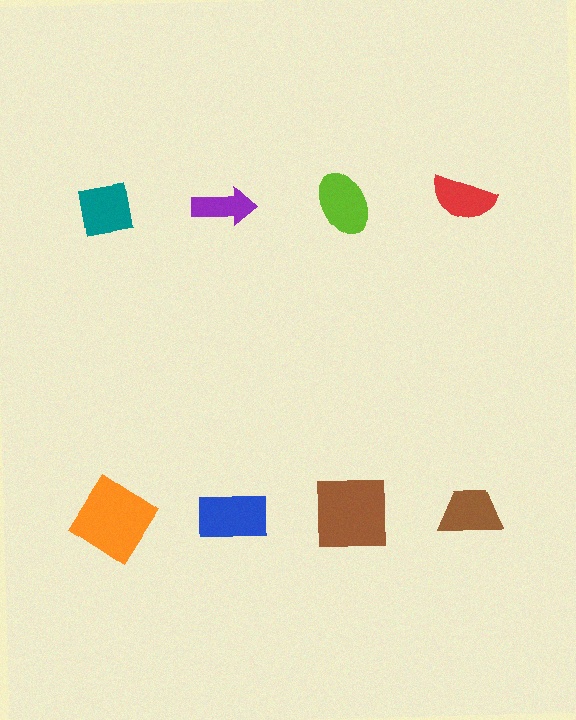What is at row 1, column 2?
A purple arrow.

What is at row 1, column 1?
A teal square.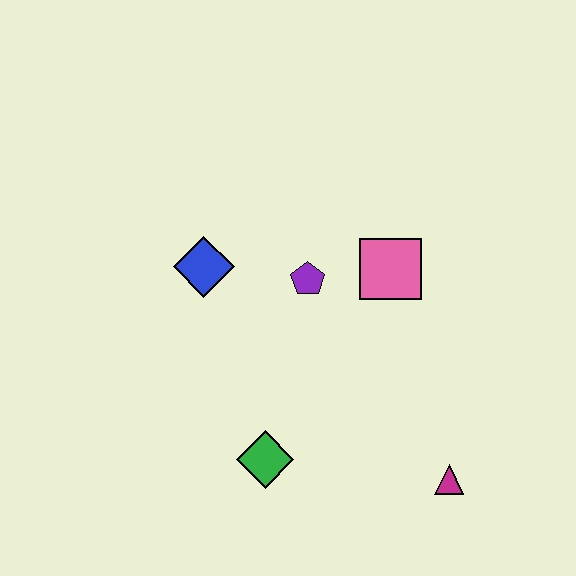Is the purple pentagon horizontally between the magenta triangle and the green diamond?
Yes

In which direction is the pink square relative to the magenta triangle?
The pink square is above the magenta triangle.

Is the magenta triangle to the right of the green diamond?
Yes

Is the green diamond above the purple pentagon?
No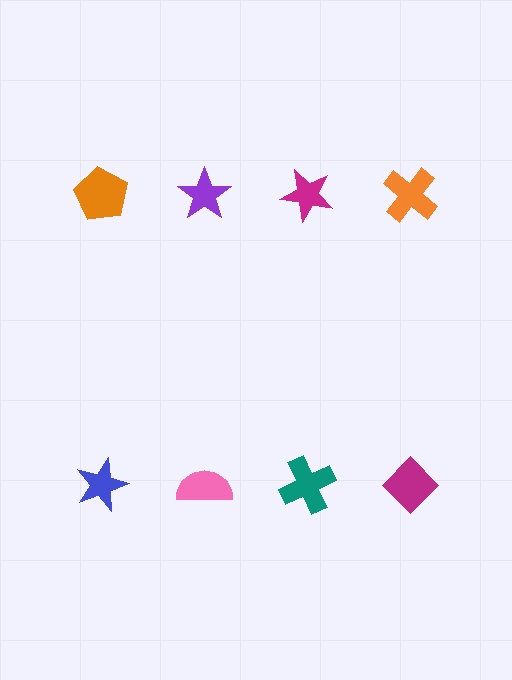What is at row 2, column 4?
A magenta diamond.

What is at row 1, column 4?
An orange cross.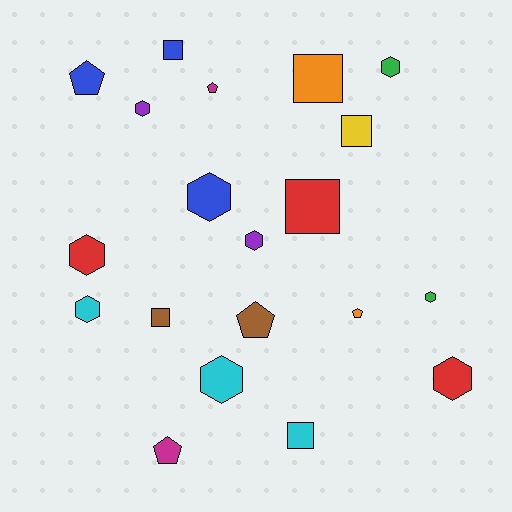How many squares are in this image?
There are 6 squares.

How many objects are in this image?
There are 20 objects.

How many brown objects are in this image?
There are 2 brown objects.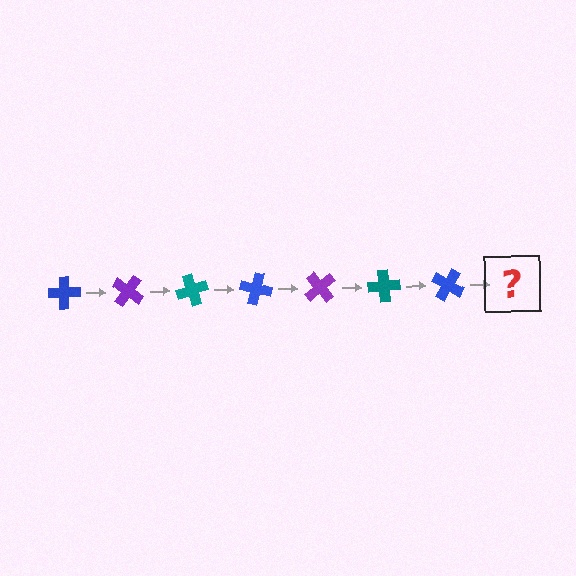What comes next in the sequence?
The next element should be a purple cross, rotated 245 degrees from the start.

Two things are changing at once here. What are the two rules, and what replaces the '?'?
The two rules are that it rotates 35 degrees each step and the color cycles through blue, purple, and teal. The '?' should be a purple cross, rotated 245 degrees from the start.